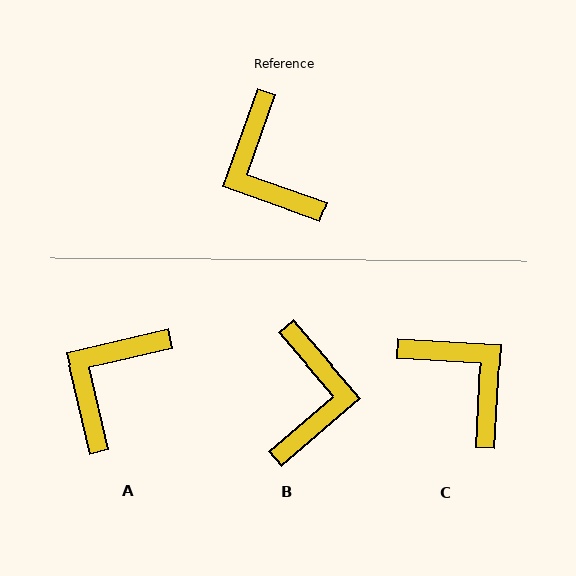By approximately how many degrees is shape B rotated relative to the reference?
Approximately 150 degrees counter-clockwise.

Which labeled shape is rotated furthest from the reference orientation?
C, about 164 degrees away.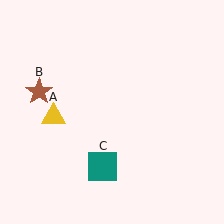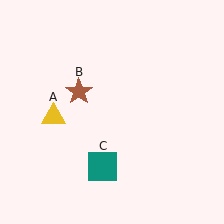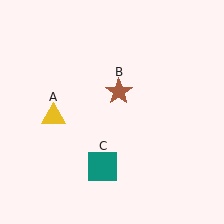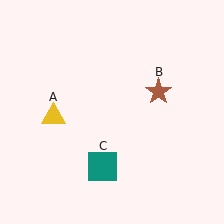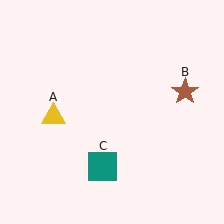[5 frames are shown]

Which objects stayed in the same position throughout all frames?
Yellow triangle (object A) and teal square (object C) remained stationary.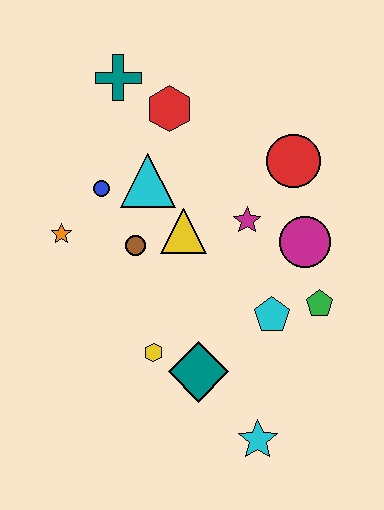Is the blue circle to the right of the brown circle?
No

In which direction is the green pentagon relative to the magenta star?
The green pentagon is below the magenta star.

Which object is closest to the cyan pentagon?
The green pentagon is closest to the cyan pentagon.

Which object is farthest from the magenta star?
The cyan star is farthest from the magenta star.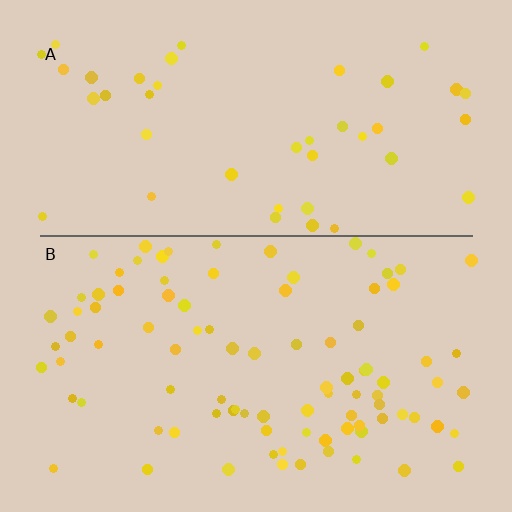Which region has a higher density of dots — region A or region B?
B (the bottom).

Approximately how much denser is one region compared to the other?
Approximately 2.1× — region B over region A.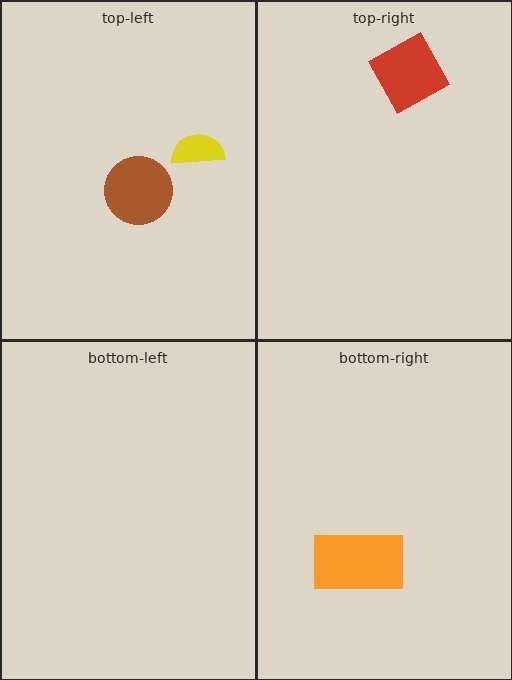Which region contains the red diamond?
The top-right region.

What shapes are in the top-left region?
The yellow semicircle, the brown circle.